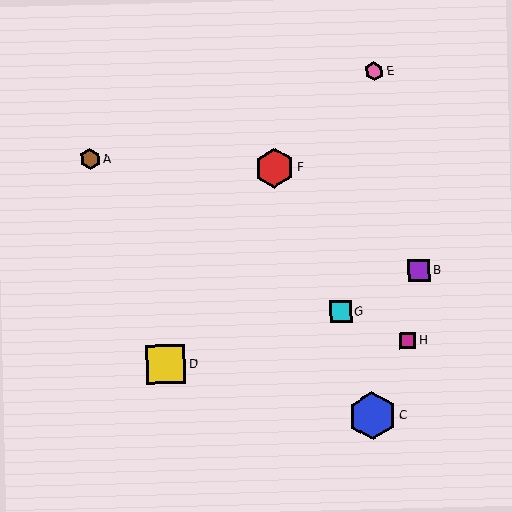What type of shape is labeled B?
Shape B is a purple square.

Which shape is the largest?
The blue hexagon (labeled C) is the largest.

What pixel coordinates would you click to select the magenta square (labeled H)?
Click at (408, 341) to select the magenta square H.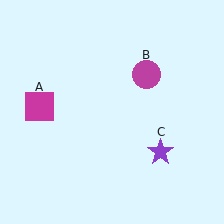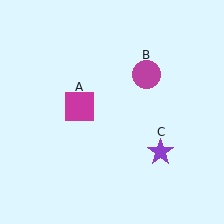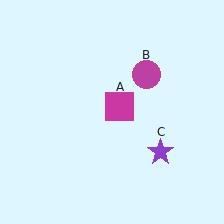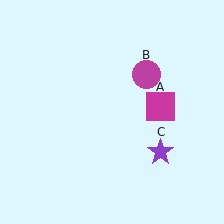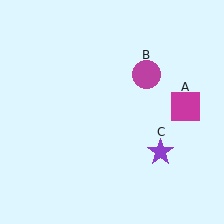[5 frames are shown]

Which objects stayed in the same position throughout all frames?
Magenta circle (object B) and purple star (object C) remained stationary.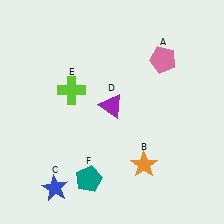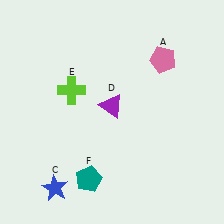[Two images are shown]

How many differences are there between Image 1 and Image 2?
There is 1 difference between the two images.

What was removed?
The orange star (B) was removed in Image 2.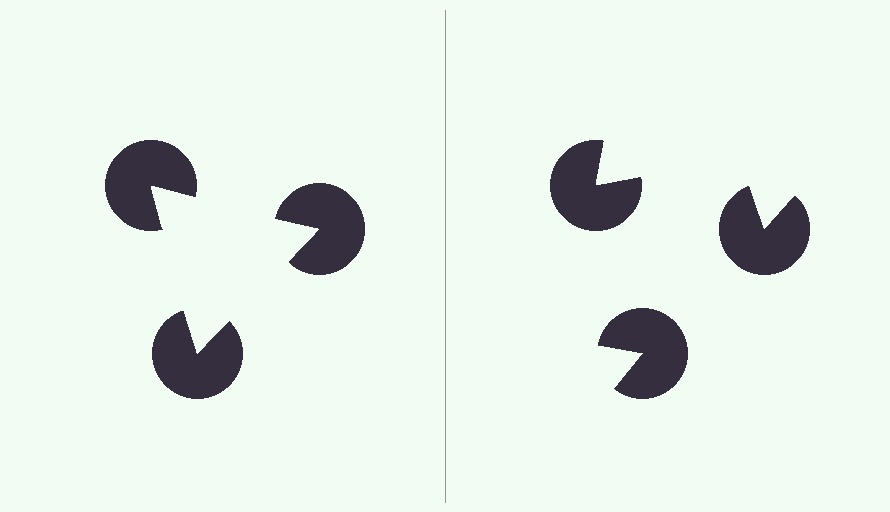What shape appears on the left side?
An illusory triangle.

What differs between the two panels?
The pac-man discs are positioned identically on both sides; only the wedge orientations differ. On the left they align to a triangle; on the right they are misaligned.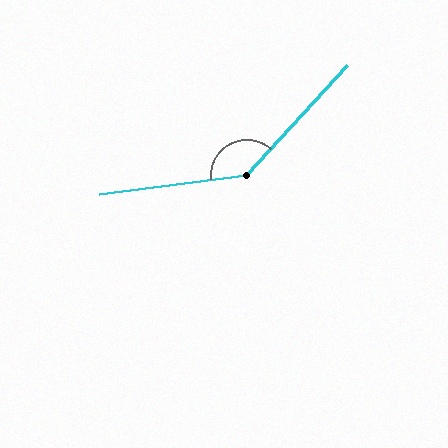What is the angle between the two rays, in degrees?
Approximately 140 degrees.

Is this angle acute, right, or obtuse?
It is obtuse.